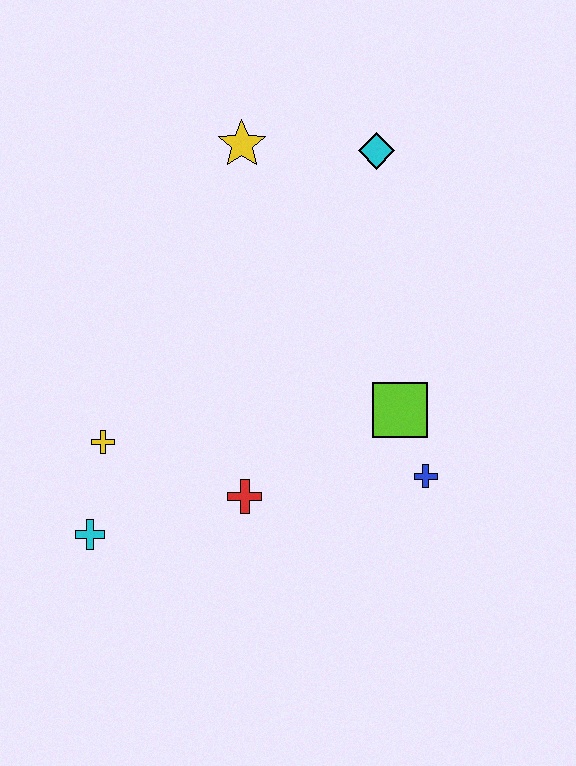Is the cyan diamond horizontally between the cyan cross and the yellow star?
No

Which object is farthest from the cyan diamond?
The cyan cross is farthest from the cyan diamond.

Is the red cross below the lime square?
Yes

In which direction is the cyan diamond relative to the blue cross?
The cyan diamond is above the blue cross.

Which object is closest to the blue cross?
The lime square is closest to the blue cross.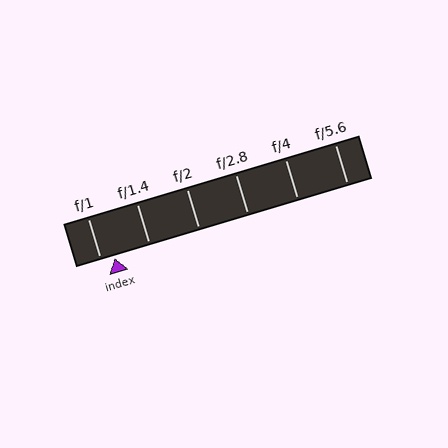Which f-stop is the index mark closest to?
The index mark is closest to f/1.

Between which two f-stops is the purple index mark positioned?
The index mark is between f/1 and f/1.4.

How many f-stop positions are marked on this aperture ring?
There are 6 f-stop positions marked.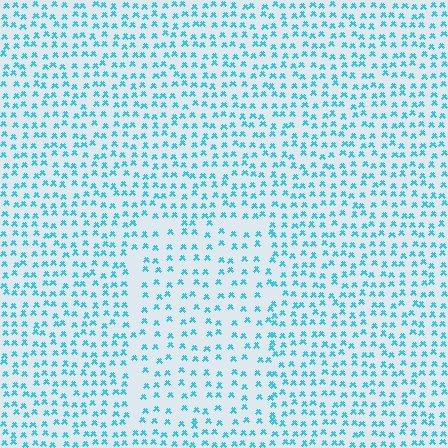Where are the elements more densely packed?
The elements are more densely packed outside the rectangle boundary.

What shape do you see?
I see a rectangle.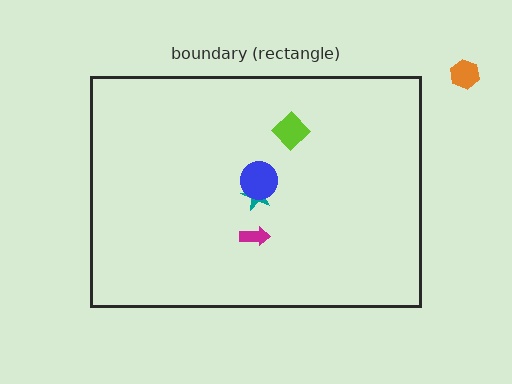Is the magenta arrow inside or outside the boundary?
Inside.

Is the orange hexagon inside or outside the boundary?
Outside.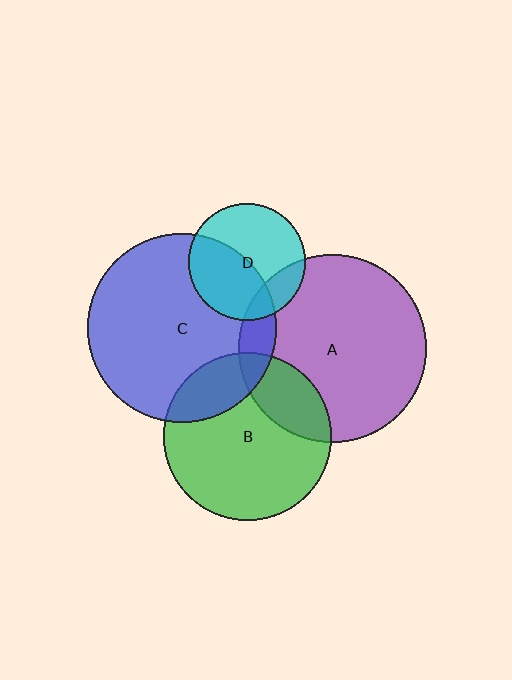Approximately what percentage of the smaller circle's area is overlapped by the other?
Approximately 10%.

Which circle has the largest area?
Circle C (blue).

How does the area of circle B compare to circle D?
Approximately 2.1 times.